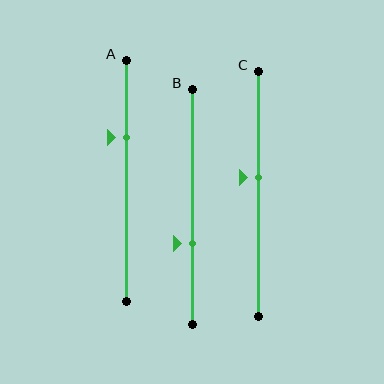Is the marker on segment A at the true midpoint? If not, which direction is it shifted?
No, the marker on segment A is shifted upward by about 18% of the segment length.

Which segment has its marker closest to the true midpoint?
Segment C has its marker closest to the true midpoint.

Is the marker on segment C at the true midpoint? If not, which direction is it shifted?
No, the marker on segment C is shifted upward by about 7% of the segment length.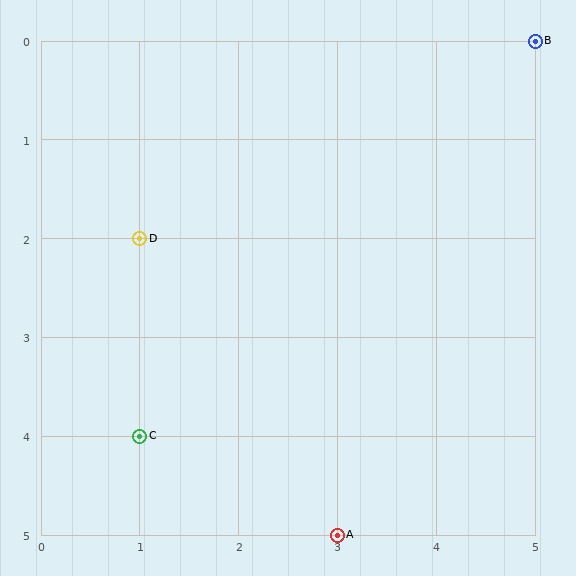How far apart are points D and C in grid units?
Points D and C are 2 rows apart.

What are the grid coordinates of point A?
Point A is at grid coordinates (3, 5).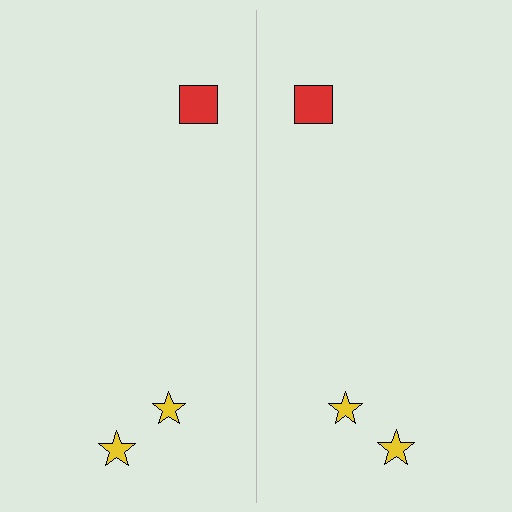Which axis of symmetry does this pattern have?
The pattern has a vertical axis of symmetry running through the center of the image.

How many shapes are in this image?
There are 6 shapes in this image.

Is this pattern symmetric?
Yes, this pattern has bilateral (reflection) symmetry.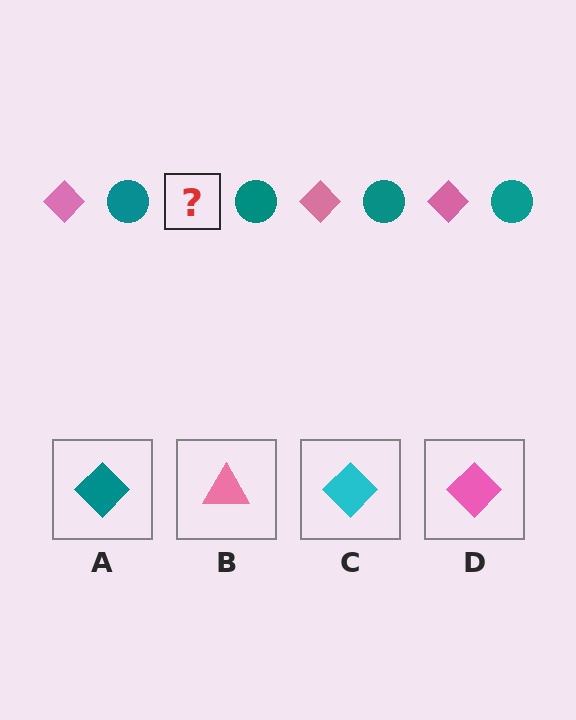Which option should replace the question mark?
Option D.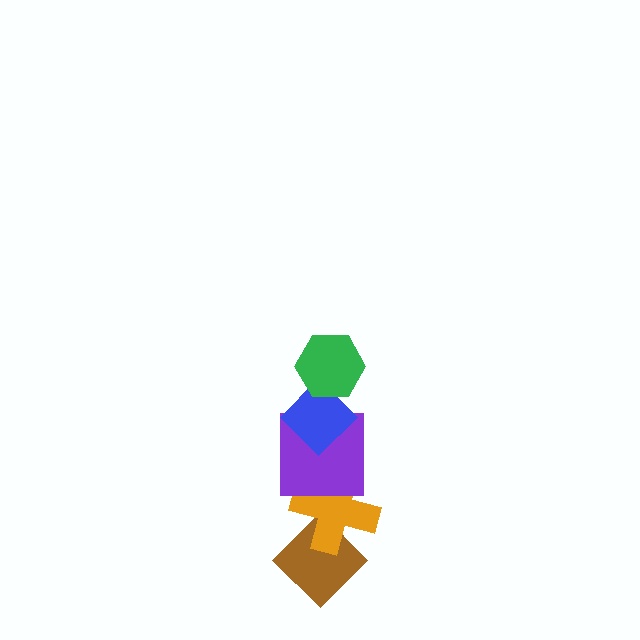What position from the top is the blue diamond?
The blue diamond is 2nd from the top.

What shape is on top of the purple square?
The blue diamond is on top of the purple square.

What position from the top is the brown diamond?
The brown diamond is 5th from the top.